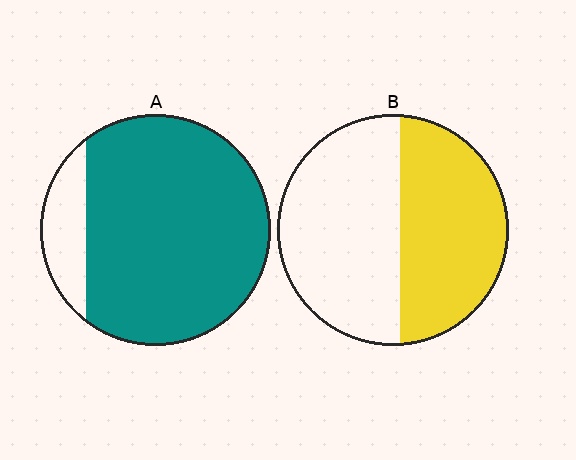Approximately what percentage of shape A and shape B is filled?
A is approximately 85% and B is approximately 45%.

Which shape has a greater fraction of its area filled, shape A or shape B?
Shape A.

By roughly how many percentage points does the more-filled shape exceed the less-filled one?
By roughly 40 percentage points (A over B).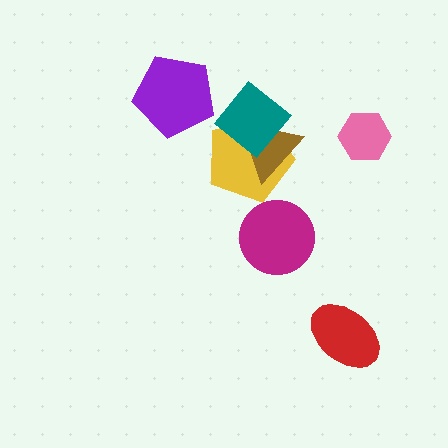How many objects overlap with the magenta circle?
0 objects overlap with the magenta circle.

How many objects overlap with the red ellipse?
0 objects overlap with the red ellipse.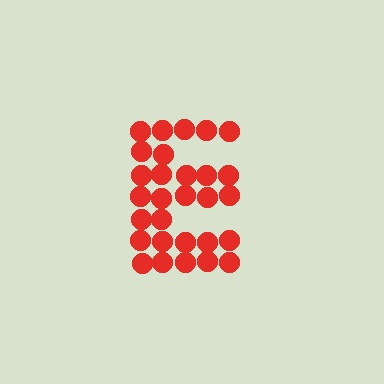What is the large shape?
The large shape is the letter E.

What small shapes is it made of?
It is made of small circles.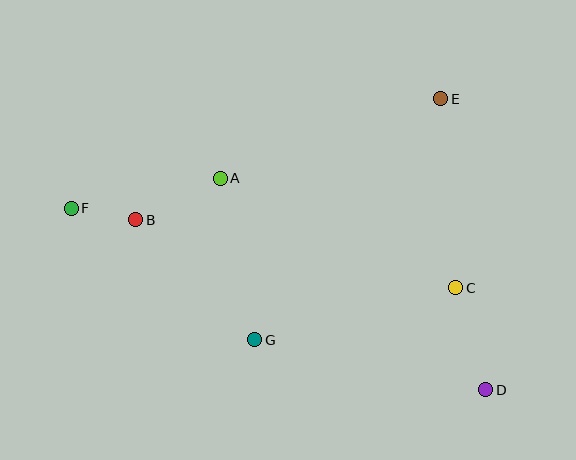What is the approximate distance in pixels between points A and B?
The distance between A and B is approximately 94 pixels.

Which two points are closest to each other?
Points B and F are closest to each other.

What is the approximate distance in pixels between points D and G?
The distance between D and G is approximately 237 pixels.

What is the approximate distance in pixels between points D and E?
The distance between D and E is approximately 294 pixels.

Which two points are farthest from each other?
Points D and F are farthest from each other.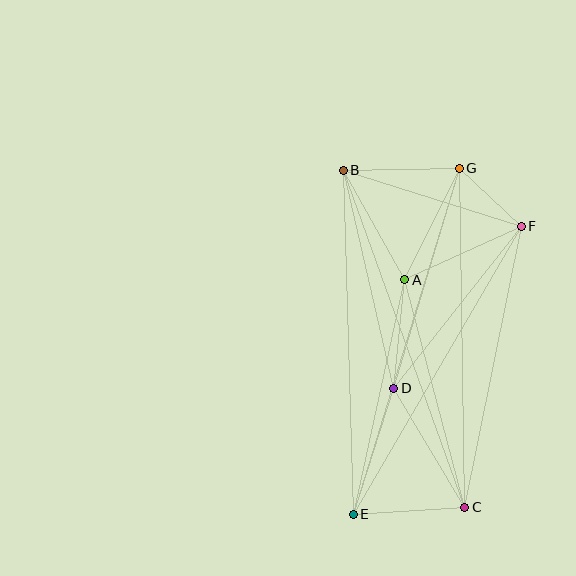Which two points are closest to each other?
Points F and G are closest to each other.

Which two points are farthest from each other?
Points E and G are farthest from each other.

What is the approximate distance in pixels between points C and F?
The distance between C and F is approximately 287 pixels.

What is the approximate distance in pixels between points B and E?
The distance between B and E is approximately 344 pixels.